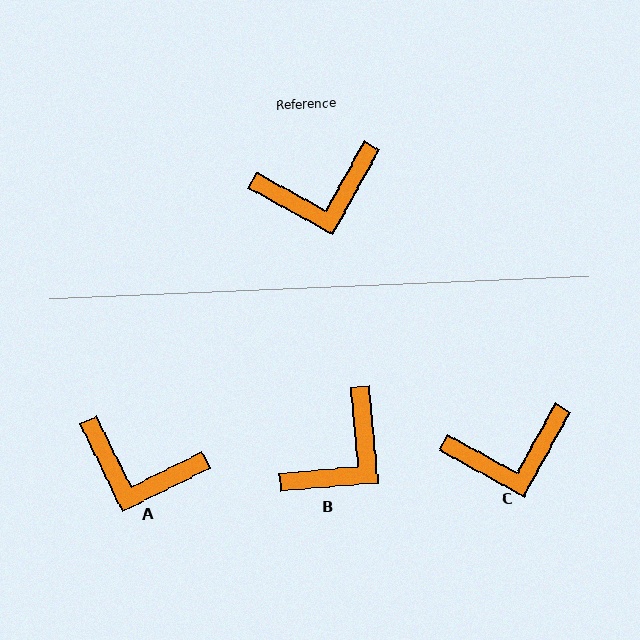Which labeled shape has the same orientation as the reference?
C.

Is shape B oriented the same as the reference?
No, it is off by about 34 degrees.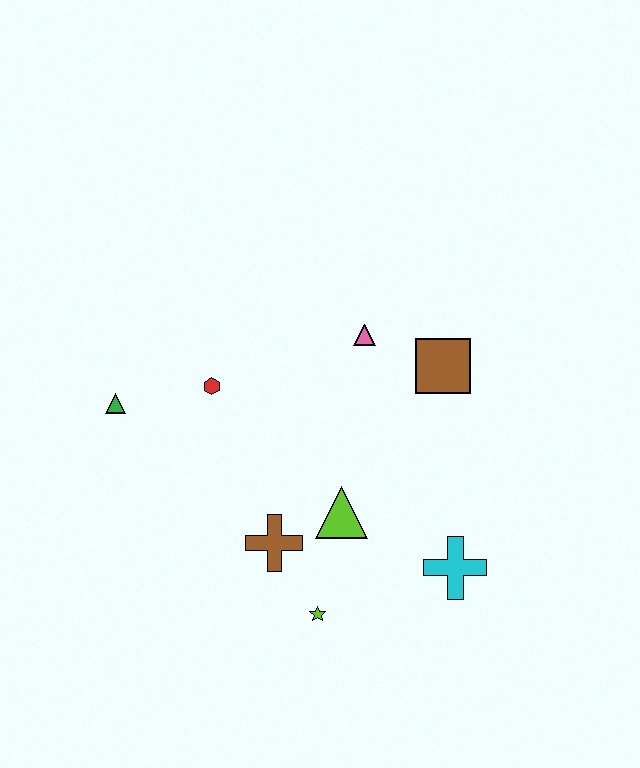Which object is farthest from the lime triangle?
The green triangle is farthest from the lime triangle.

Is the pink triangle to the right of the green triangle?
Yes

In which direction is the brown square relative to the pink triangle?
The brown square is to the right of the pink triangle.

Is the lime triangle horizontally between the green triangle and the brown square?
Yes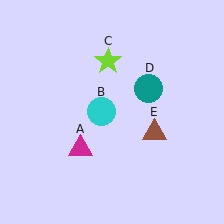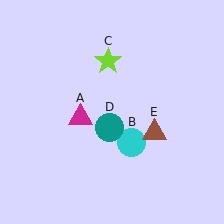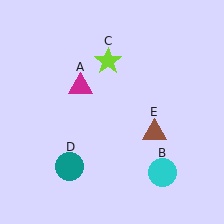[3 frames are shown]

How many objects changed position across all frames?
3 objects changed position: magenta triangle (object A), cyan circle (object B), teal circle (object D).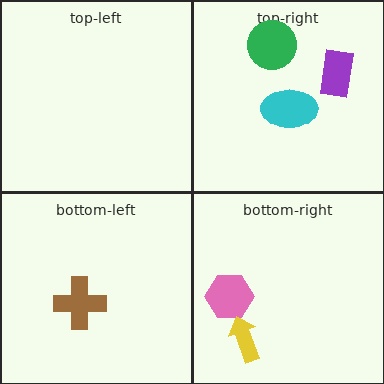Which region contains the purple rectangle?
The top-right region.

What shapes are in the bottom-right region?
The pink hexagon, the yellow arrow.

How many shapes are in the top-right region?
3.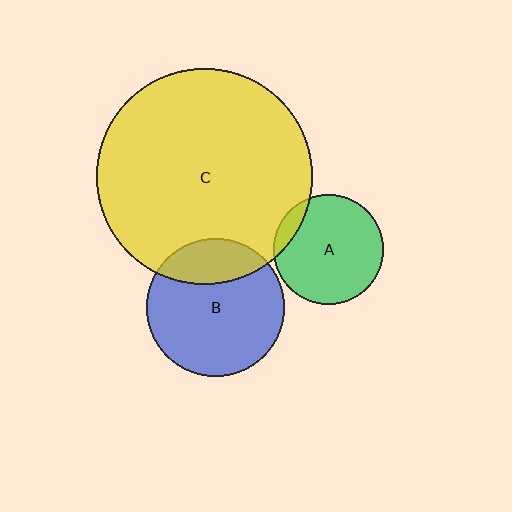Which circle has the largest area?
Circle C (yellow).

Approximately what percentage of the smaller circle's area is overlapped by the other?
Approximately 25%.